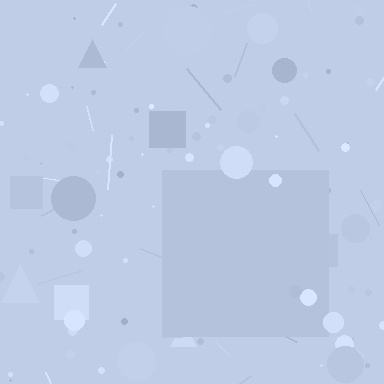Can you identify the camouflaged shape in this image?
The camouflaged shape is a square.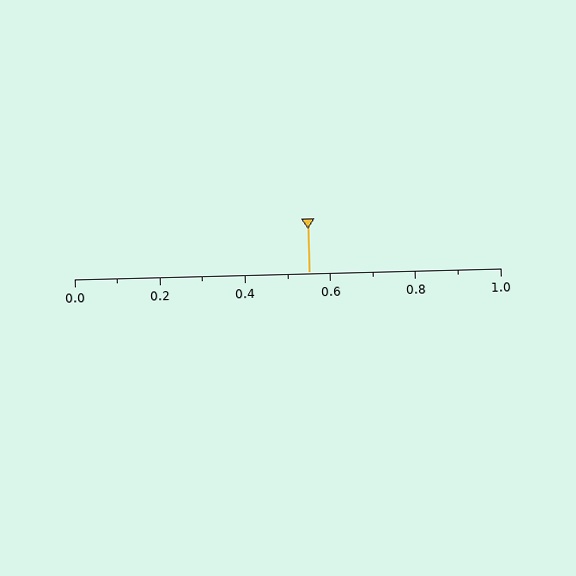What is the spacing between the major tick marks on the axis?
The major ticks are spaced 0.2 apart.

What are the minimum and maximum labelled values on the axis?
The axis runs from 0.0 to 1.0.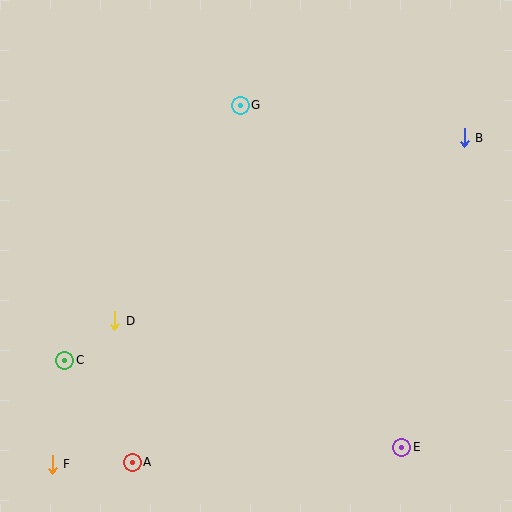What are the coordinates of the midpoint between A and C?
The midpoint between A and C is at (99, 411).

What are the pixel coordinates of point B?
Point B is at (464, 138).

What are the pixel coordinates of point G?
Point G is at (240, 105).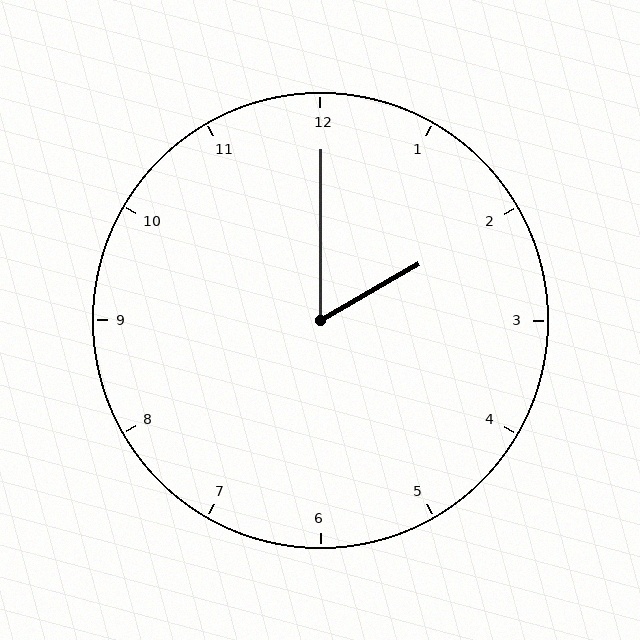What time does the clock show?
2:00.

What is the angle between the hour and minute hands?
Approximately 60 degrees.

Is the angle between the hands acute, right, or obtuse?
It is acute.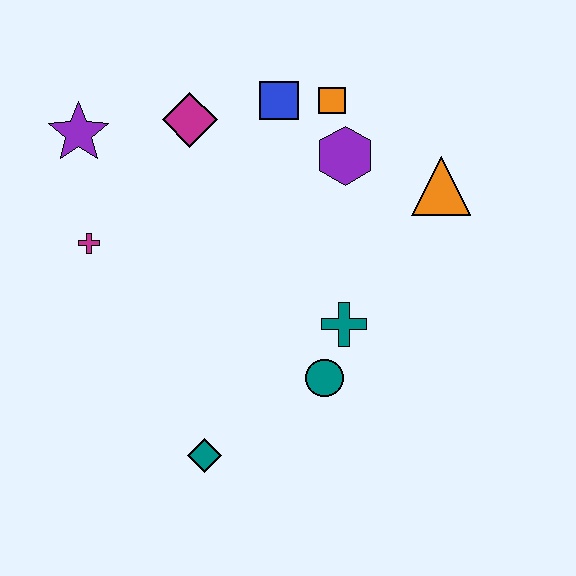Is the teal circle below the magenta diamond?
Yes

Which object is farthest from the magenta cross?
The orange triangle is farthest from the magenta cross.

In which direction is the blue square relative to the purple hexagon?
The blue square is to the left of the purple hexagon.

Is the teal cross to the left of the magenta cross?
No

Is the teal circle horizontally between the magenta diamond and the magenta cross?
No